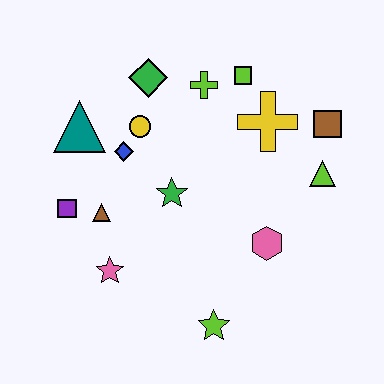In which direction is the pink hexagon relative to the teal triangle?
The pink hexagon is to the right of the teal triangle.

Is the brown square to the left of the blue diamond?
No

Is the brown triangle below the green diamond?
Yes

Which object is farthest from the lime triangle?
The purple square is farthest from the lime triangle.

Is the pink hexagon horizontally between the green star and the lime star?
No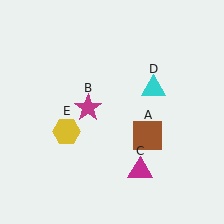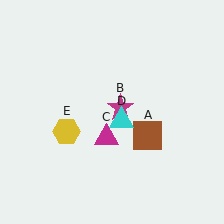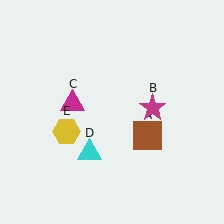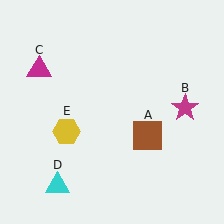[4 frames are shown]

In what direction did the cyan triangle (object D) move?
The cyan triangle (object D) moved down and to the left.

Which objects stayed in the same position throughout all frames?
Brown square (object A) and yellow hexagon (object E) remained stationary.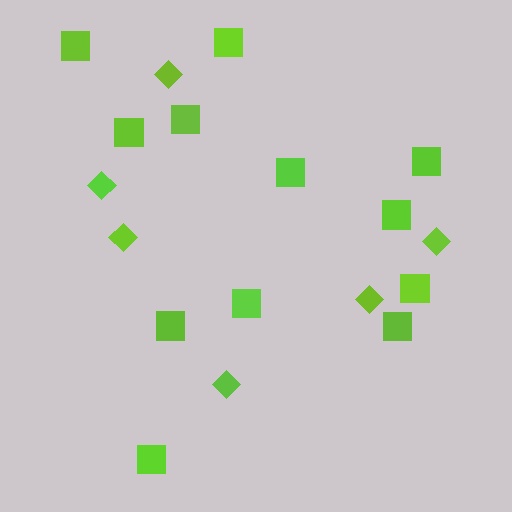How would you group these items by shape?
There are 2 groups: one group of squares (12) and one group of diamonds (6).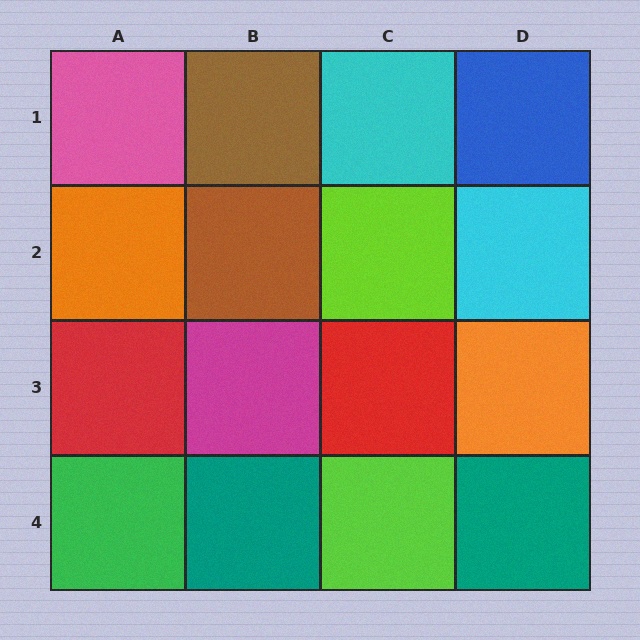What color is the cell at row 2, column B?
Brown.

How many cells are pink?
1 cell is pink.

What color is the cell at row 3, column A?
Red.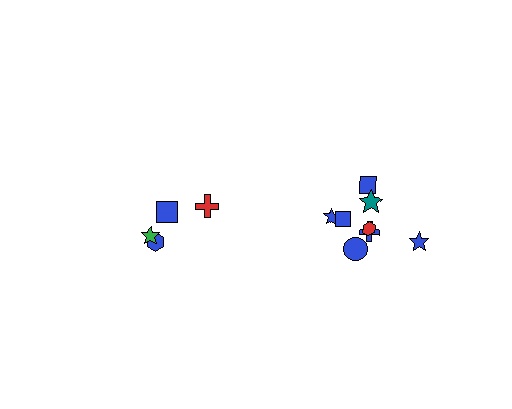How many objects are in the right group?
There are 8 objects.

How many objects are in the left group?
There are 4 objects.